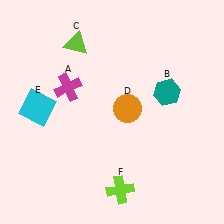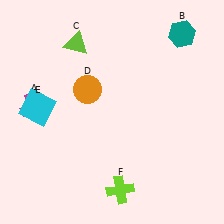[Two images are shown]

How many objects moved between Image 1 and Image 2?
3 objects moved between the two images.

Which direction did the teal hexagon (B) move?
The teal hexagon (B) moved up.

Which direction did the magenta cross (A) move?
The magenta cross (A) moved left.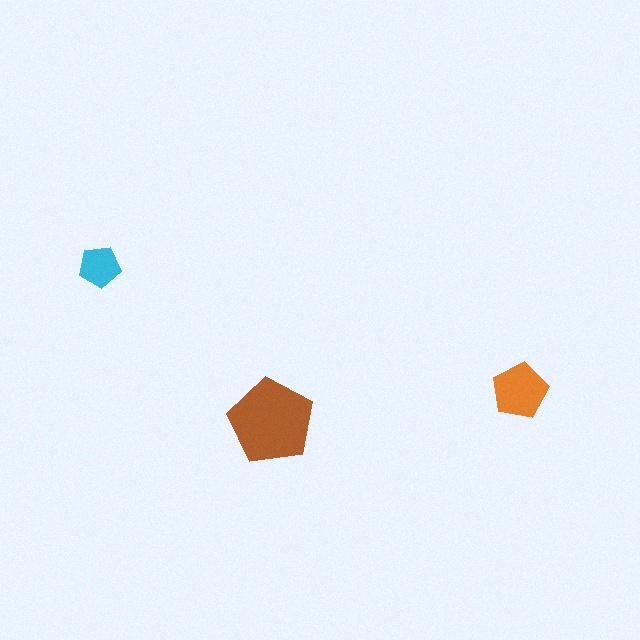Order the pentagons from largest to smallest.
the brown one, the orange one, the cyan one.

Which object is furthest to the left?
The cyan pentagon is leftmost.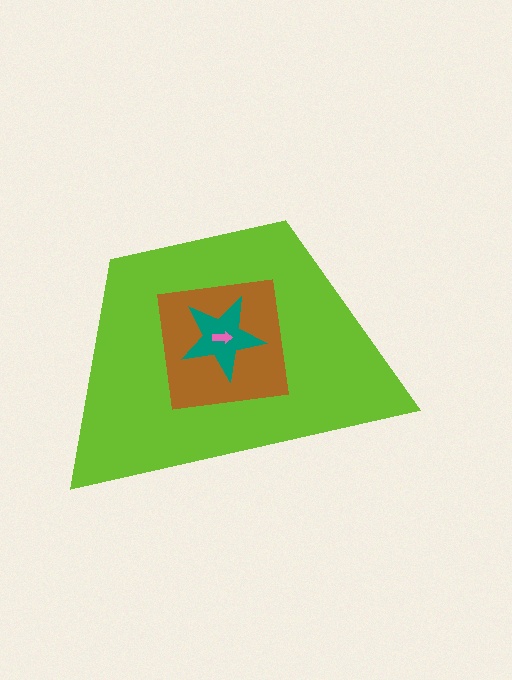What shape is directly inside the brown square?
The teal star.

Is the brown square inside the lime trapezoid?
Yes.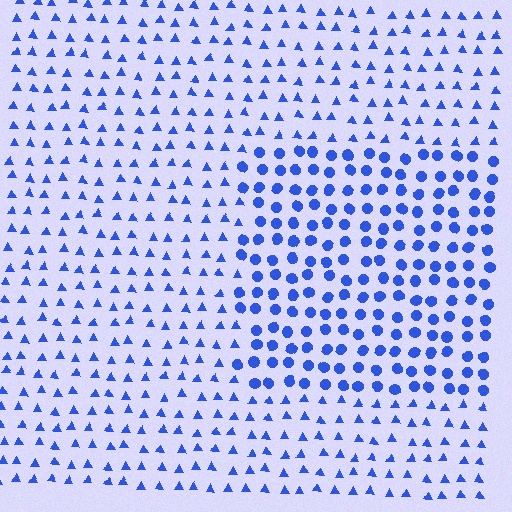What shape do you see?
I see a rectangle.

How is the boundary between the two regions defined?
The boundary is defined by a change in element shape: circles inside vs. triangles outside. All elements share the same color and spacing.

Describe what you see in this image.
The image is filled with small blue elements arranged in a uniform grid. A rectangle-shaped region contains circles, while the surrounding area contains triangles. The boundary is defined purely by the change in element shape.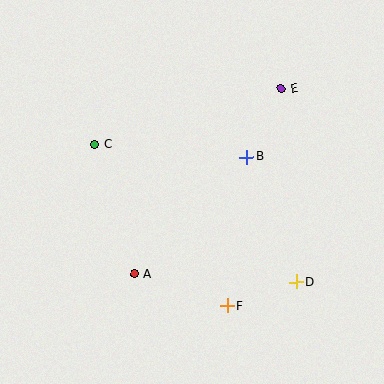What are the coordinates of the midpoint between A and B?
The midpoint between A and B is at (191, 216).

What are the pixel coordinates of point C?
Point C is at (94, 145).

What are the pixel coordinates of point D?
Point D is at (297, 282).